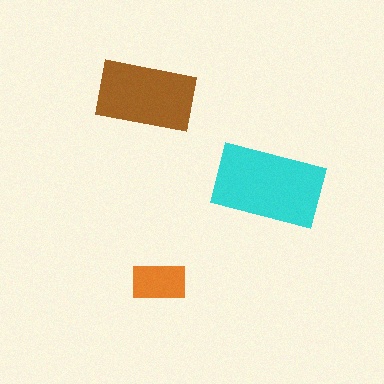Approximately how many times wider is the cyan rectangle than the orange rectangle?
About 2 times wider.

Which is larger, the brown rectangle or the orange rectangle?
The brown one.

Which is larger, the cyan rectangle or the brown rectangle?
The cyan one.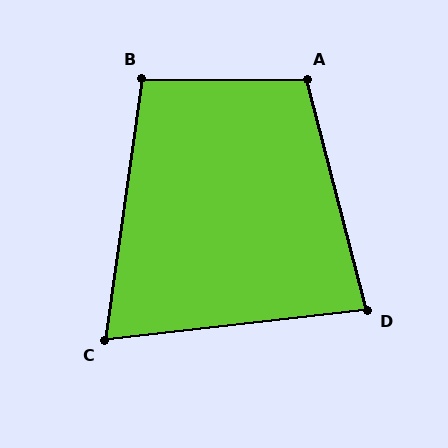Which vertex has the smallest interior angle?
C, at approximately 75 degrees.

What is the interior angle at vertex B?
Approximately 98 degrees (obtuse).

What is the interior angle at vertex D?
Approximately 82 degrees (acute).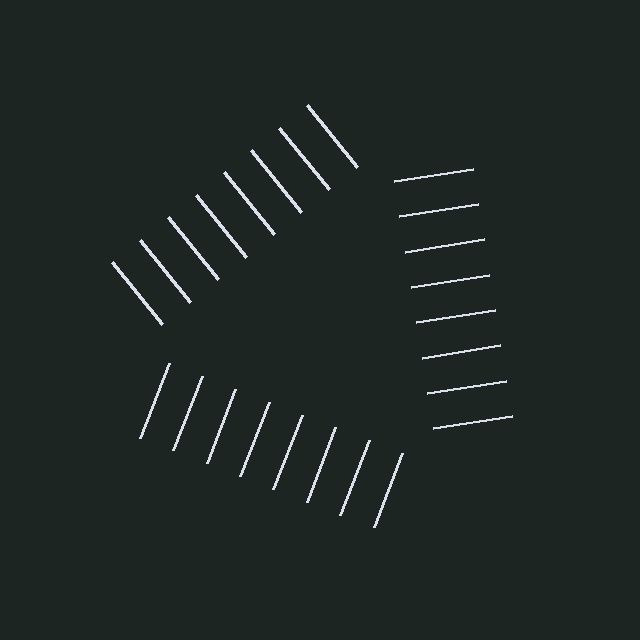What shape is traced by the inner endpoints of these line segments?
An illusory triangle — the line segments terminate on its edges but no continuous stroke is drawn.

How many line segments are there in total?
24 — 8 along each of the 3 edges.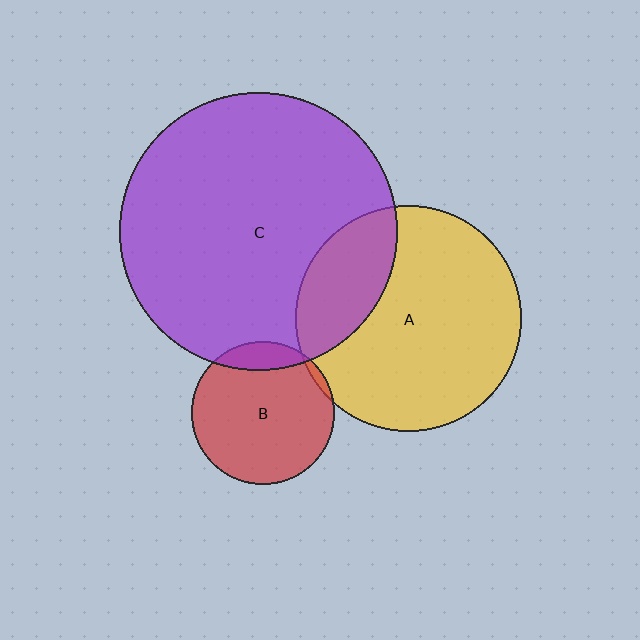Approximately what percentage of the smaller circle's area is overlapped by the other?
Approximately 10%.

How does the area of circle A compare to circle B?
Approximately 2.5 times.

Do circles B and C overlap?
Yes.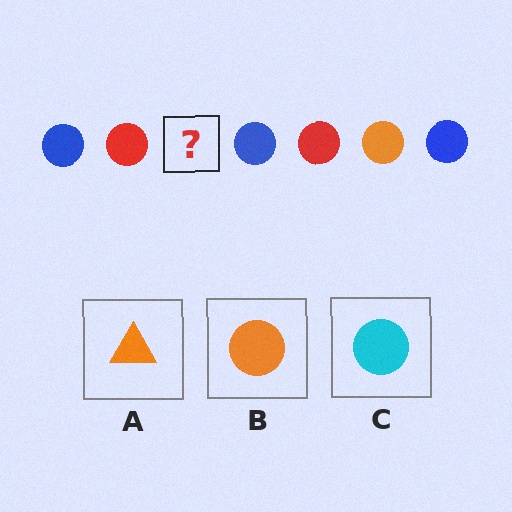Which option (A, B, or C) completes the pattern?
B.